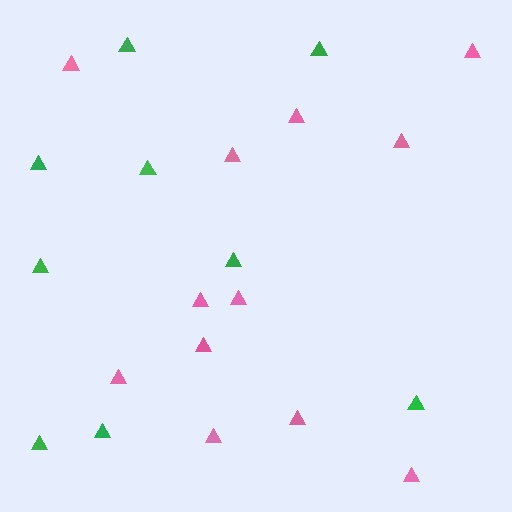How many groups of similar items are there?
There are 2 groups: one group of pink triangles (12) and one group of green triangles (9).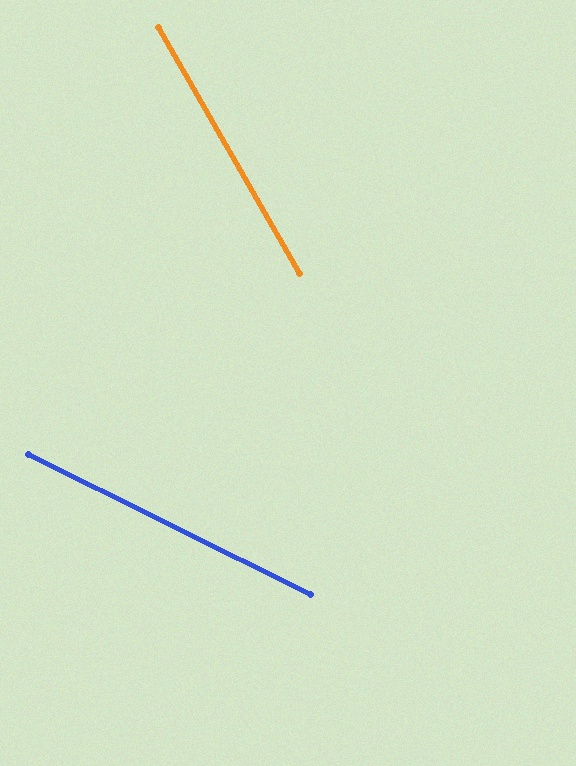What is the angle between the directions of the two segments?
Approximately 34 degrees.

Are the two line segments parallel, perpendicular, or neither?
Neither parallel nor perpendicular — they differ by about 34°.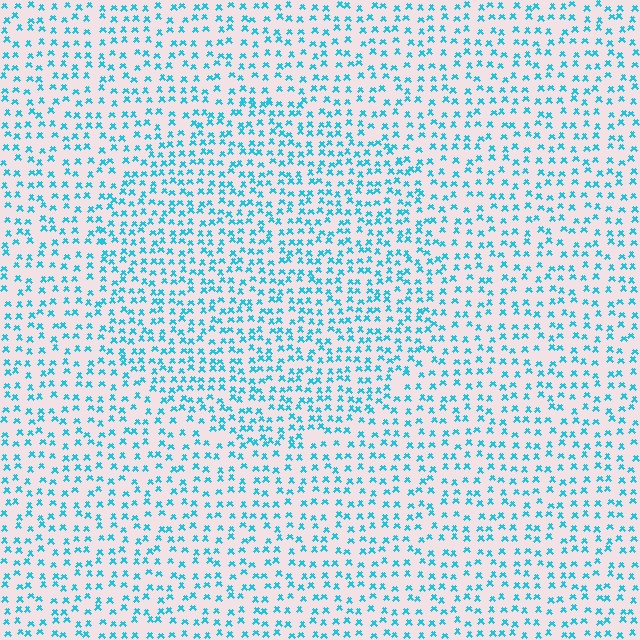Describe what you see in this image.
The image contains small cyan elements arranged at two different densities. A circle-shaped region is visible where the elements are more densely packed than the surrounding area.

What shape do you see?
I see a circle.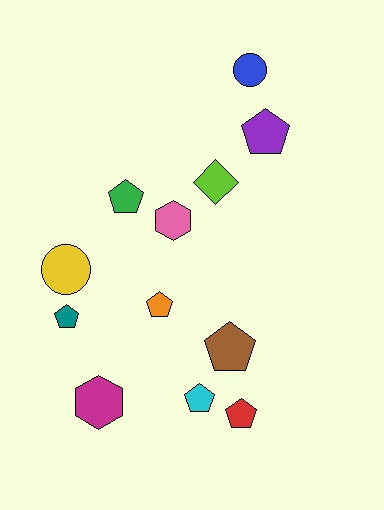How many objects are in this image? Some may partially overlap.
There are 12 objects.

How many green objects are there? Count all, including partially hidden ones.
There is 1 green object.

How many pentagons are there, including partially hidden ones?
There are 7 pentagons.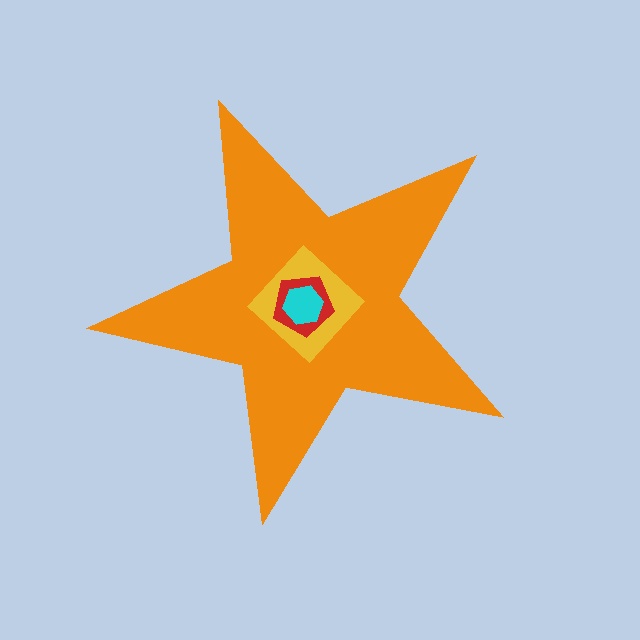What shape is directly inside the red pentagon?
The cyan hexagon.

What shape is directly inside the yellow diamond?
The red pentagon.